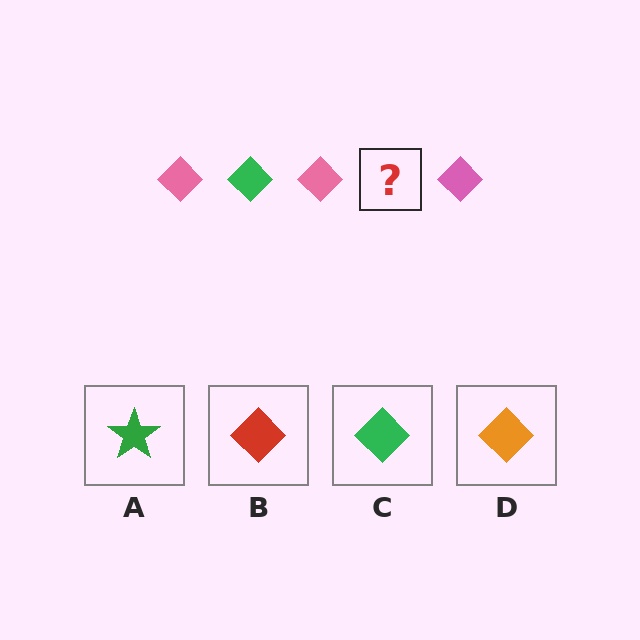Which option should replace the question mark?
Option C.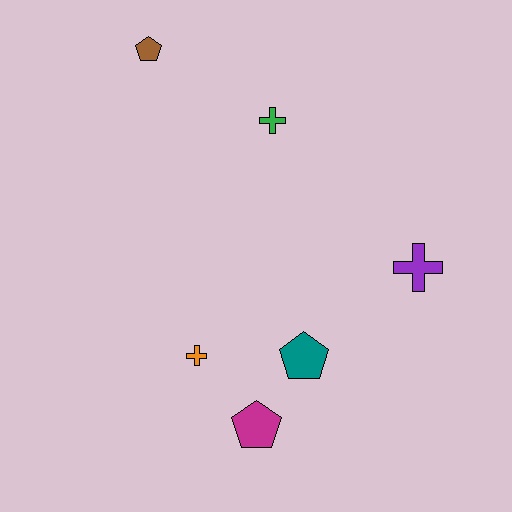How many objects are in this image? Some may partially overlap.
There are 6 objects.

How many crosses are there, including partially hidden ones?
There are 3 crosses.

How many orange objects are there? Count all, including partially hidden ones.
There is 1 orange object.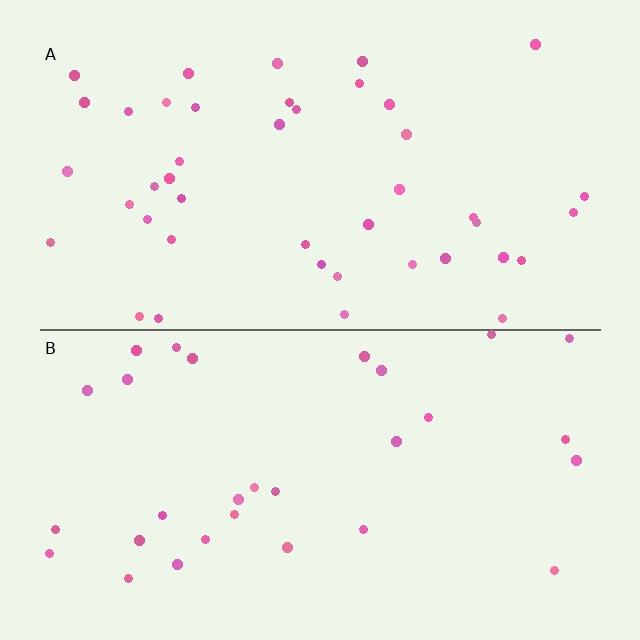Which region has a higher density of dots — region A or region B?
A (the top).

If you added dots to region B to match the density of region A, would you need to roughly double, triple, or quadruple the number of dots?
Approximately double.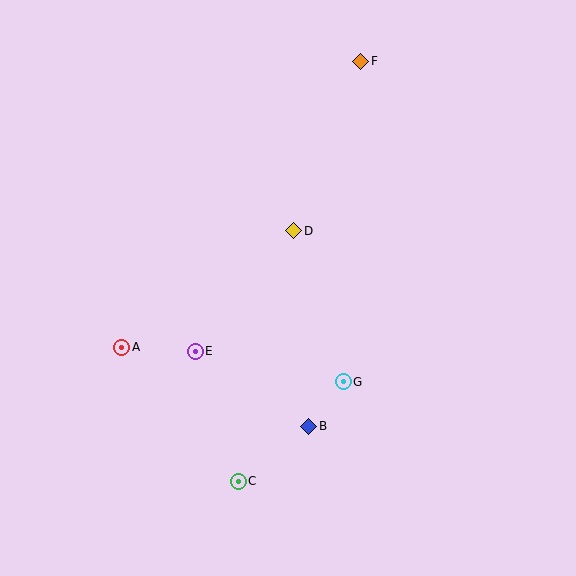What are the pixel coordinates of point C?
Point C is at (238, 481).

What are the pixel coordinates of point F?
Point F is at (361, 61).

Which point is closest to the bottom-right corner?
Point G is closest to the bottom-right corner.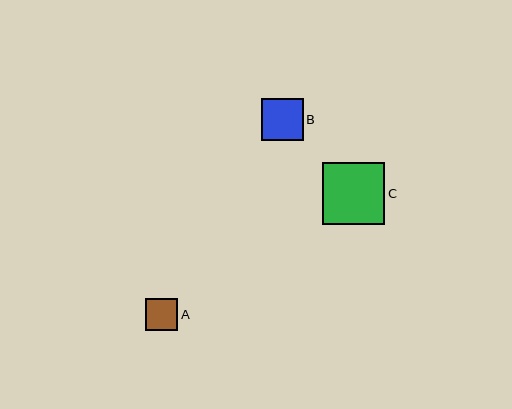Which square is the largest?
Square C is the largest with a size of approximately 62 pixels.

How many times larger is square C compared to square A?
Square C is approximately 1.9 times the size of square A.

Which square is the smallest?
Square A is the smallest with a size of approximately 32 pixels.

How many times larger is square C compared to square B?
Square C is approximately 1.5 times the size of square B.